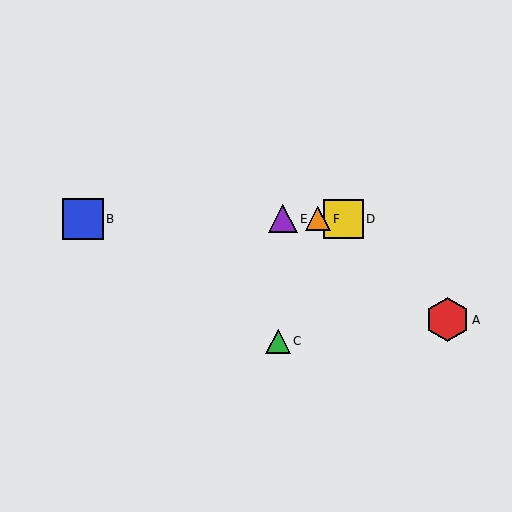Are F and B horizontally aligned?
Yes, both are at y≈219.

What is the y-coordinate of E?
Object E is at y≈219.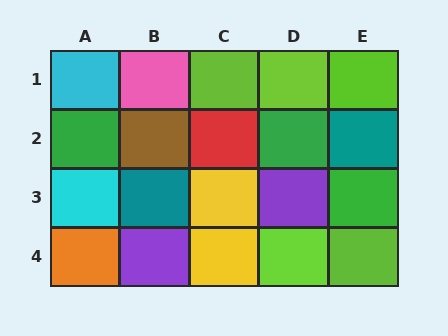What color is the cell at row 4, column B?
Purple.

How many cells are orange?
1 cell is orange.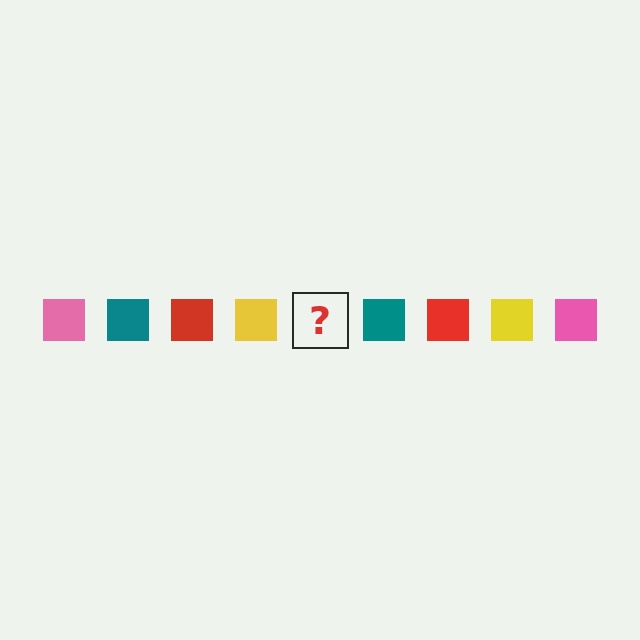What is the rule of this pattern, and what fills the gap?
The rule is that the pattern cycles through pink, teal, red, yellow squares. The gap should be filled with a pink square.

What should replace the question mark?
The question mark should be replaced with a pink square.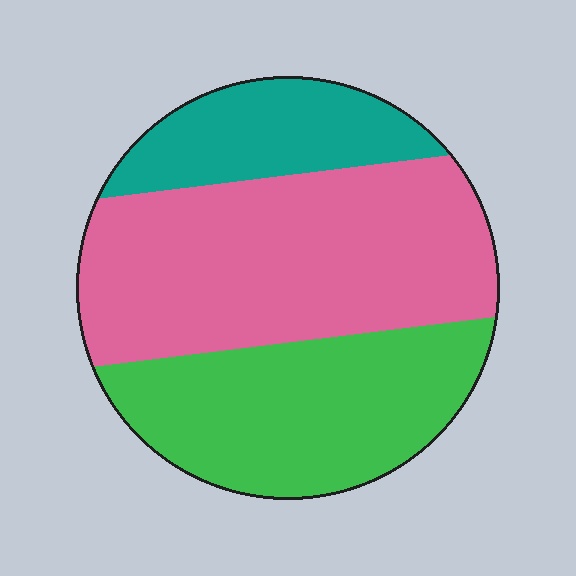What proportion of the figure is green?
Green takes up about one third (1/3) of the figure.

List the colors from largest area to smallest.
From largest to smallest: pink, green, teal.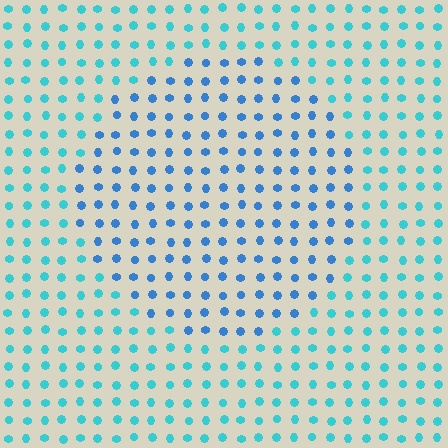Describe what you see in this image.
The image is filled with small cyan elements in a uniform arrangement. A circle-shaped region is visible where the elements are tinted to a slightly different hue, forming a subtle color boundary.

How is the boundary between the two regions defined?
The boundary is defined purely by a slight shift in hue (about 30 degrees). Spacing, size, and orientation are identical on both sides.